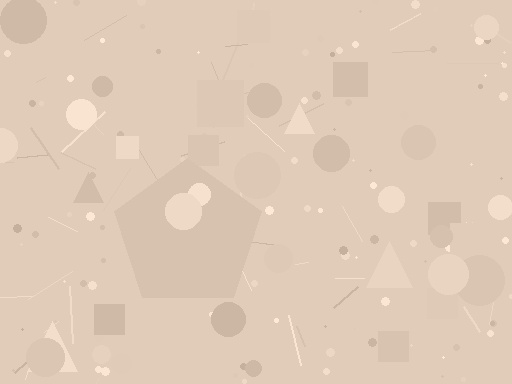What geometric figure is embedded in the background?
A pentagon is embedded in the background.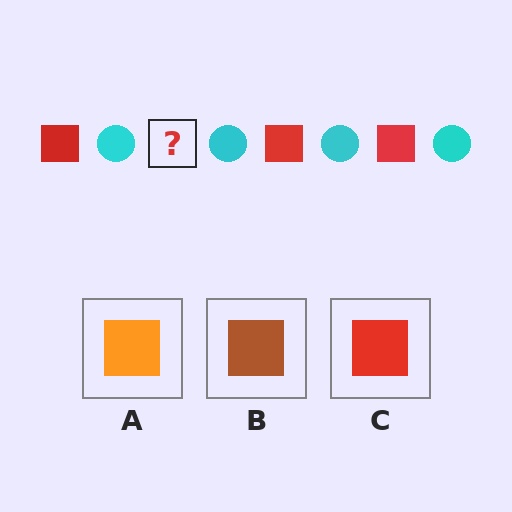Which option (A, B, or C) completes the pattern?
C.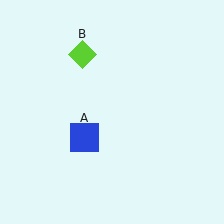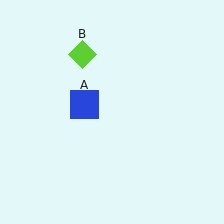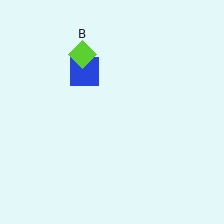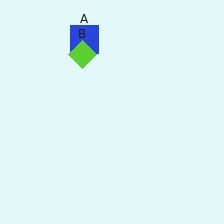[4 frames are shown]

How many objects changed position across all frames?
1 object changed position: blue square (object A).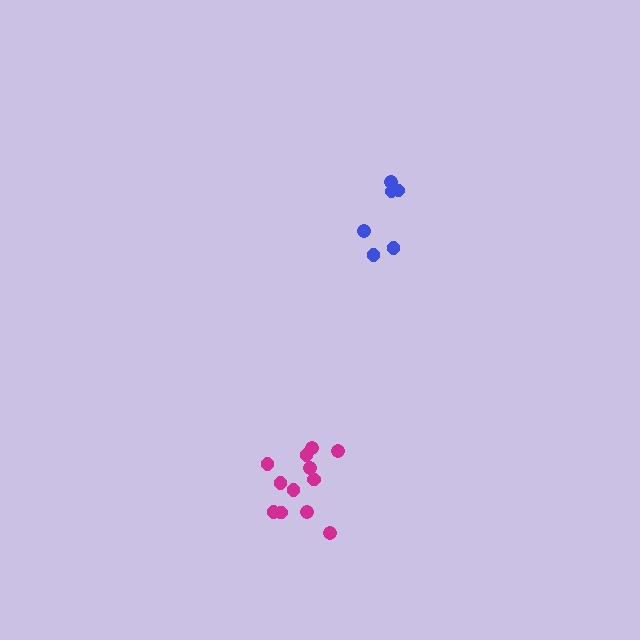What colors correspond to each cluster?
The clusters are colored: magenta, blue.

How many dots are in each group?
Group 1: 12 dots, Group 2: 6 dots (18 total).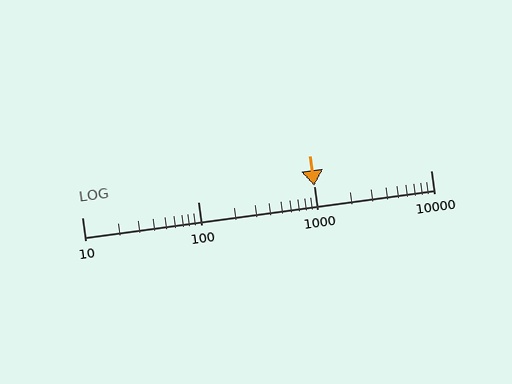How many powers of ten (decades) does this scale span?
The scale spans 3 decades, from 10 to 10000.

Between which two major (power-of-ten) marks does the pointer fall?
The pointer is between 100 and 1000.